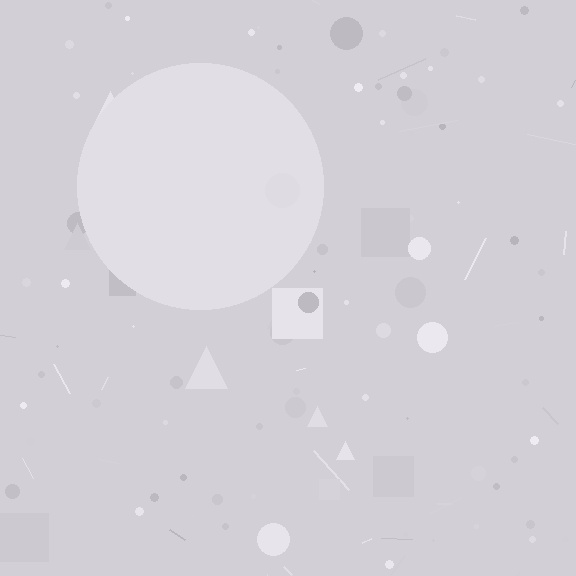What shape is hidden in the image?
A circle is hidden in the image.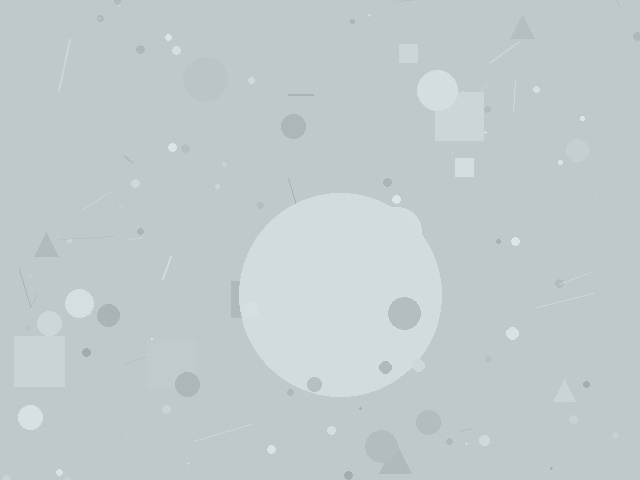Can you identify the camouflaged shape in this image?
The camouflaged shape is a circle.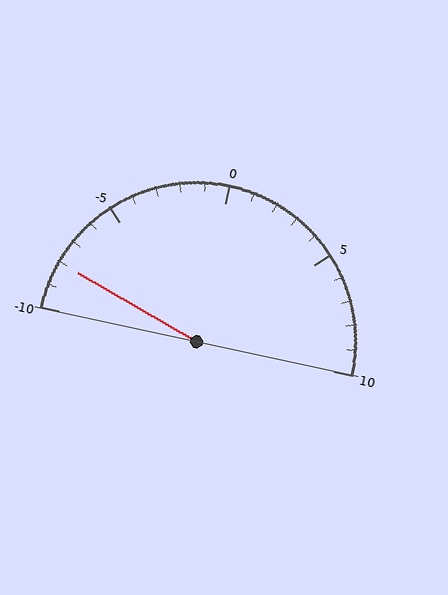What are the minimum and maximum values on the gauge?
The gauge ranges from -10 to 10.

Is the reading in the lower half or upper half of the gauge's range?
The reading is in the lower half of the range (-10 to 10).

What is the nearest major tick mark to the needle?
The nearest major tick mark is -10.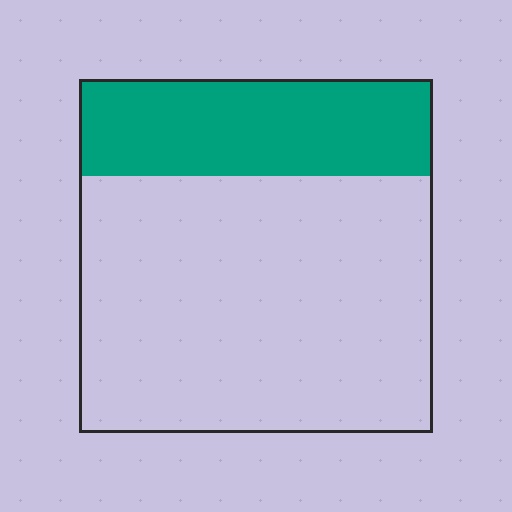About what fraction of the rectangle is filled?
About one quarter (1/4).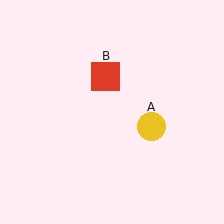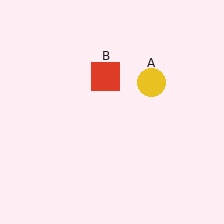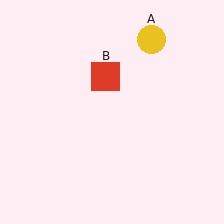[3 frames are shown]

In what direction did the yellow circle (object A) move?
The yellow circle (object A) moved up.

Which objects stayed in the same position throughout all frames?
Red square (object B) remained stationary.